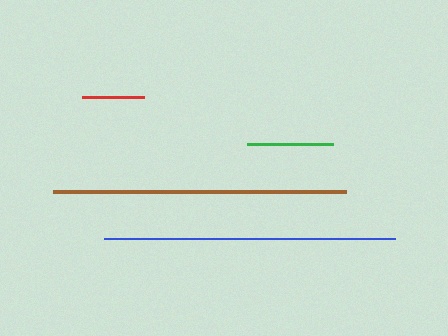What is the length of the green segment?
The green segment is approximately 86 pixels long.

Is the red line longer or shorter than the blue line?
The blue line is longer than the red line.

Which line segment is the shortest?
The red line is the shortest at approximately 62 pixels.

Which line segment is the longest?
The brown line is the longest at approximately 293 pixels.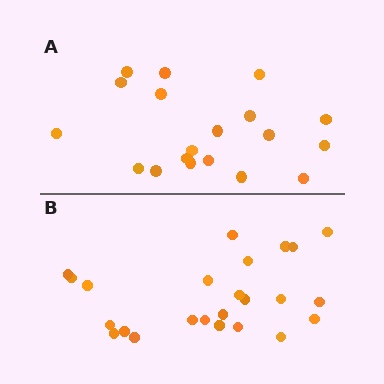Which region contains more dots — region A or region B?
Region B (the bottom region) has more dots.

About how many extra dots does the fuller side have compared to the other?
Region B has about 5 more dots than region A.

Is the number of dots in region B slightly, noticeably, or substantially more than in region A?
Region B has noticeably more, but not dramatically so. The ratio is roughly 1.3 to 1.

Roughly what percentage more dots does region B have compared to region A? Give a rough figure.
About 25% more.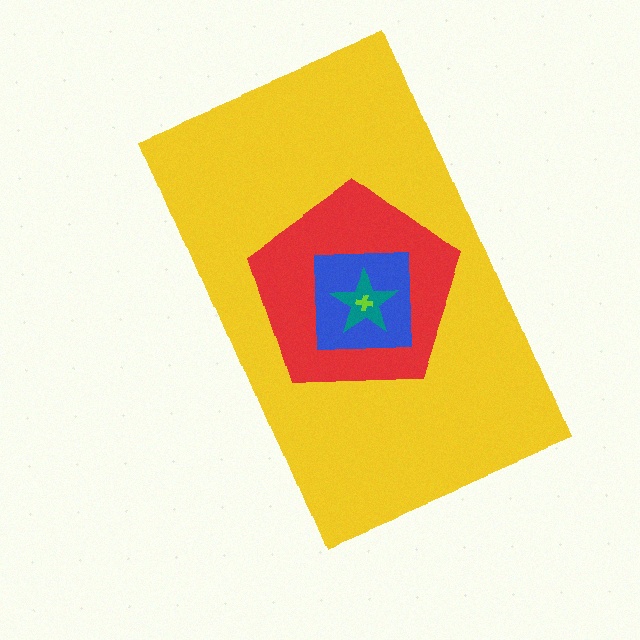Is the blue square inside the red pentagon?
Yes.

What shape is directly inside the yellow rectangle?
The red pentagon.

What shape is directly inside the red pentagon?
The blue square.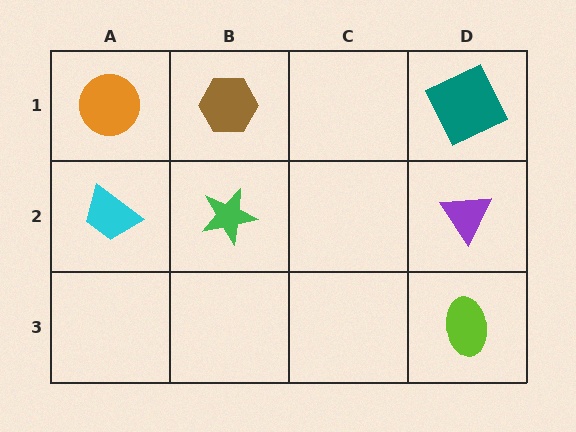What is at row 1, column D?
A teal square.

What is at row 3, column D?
A lime ellipse.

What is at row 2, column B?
A green star.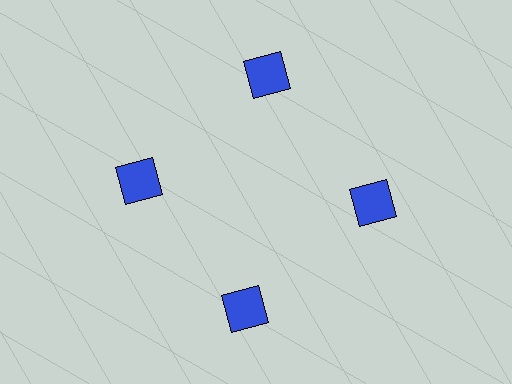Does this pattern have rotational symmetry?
Yes, this pattern has 4-fold rotational symmetry. It looks the same after rotating 90 degrees around the center.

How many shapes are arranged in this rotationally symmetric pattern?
There are 4 shapes, arranged in 4 groups of 1.